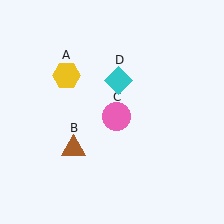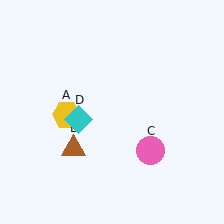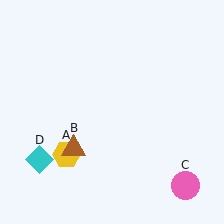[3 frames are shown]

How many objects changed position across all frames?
3 objects changed position: yellow hexagon (object A), pink circle (object C), cyan diamond (object D).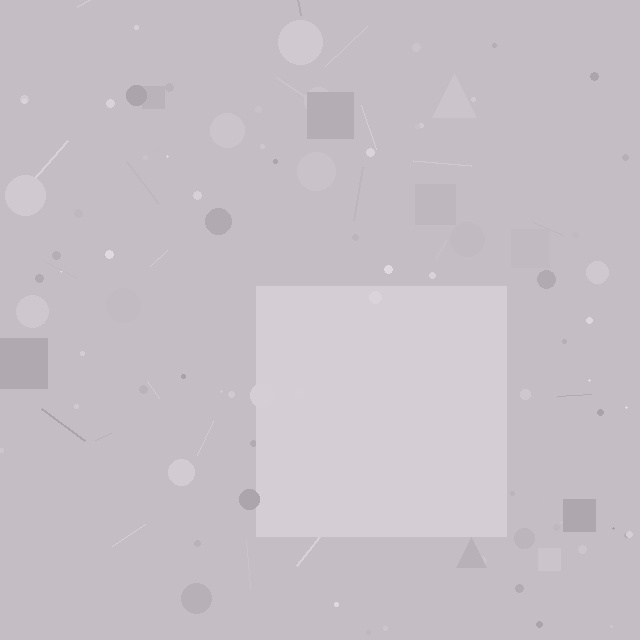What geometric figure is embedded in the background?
A square is embedded in the background.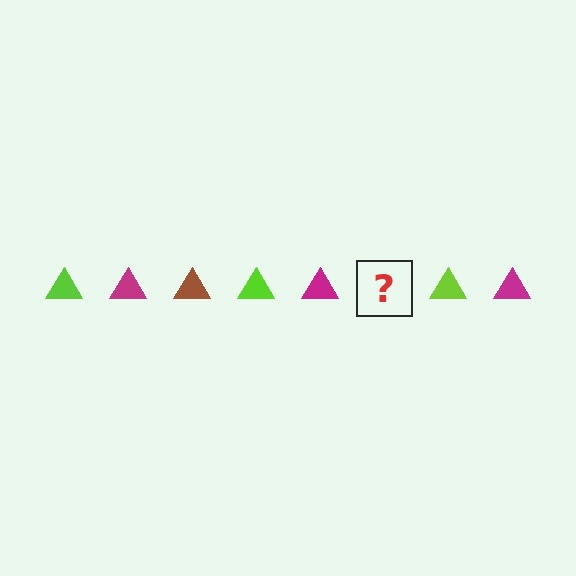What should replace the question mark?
The question mark should be replaced with a brown triangle.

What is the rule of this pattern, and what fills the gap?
The rule is that the pattern cycles through lime, magenta, brown triangles. The gap should be filled with a brown triangle.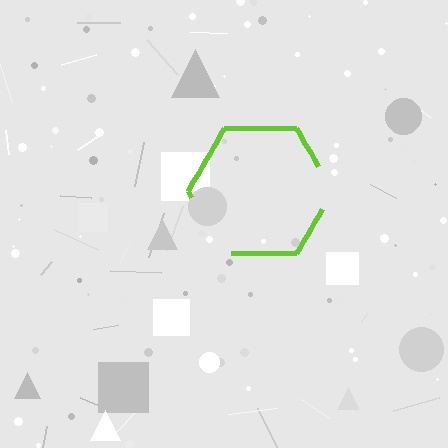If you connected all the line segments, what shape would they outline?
They would outline a hexagon.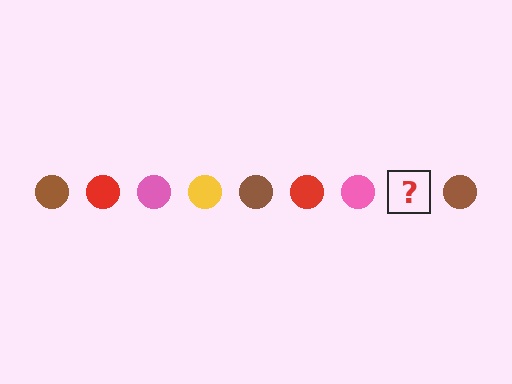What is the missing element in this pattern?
The missing element is a yellow circle.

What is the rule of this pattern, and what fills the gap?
The rule is that the pattern cycles through brown, red, pink, yellow circles. The gap should be filled with a yellow circle.